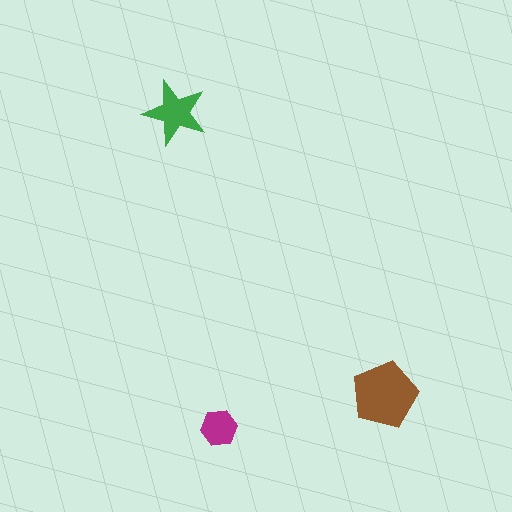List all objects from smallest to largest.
The magenta hexagon, the green star, the brown pentagon.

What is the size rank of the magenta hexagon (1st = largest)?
3rd.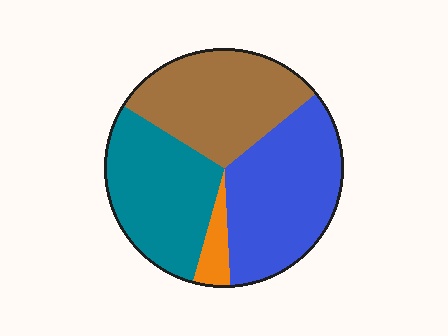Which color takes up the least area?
Orange, at roughly 5%.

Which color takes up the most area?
Blue, at roughly 35%.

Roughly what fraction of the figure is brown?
Brown covers 30% of the figure.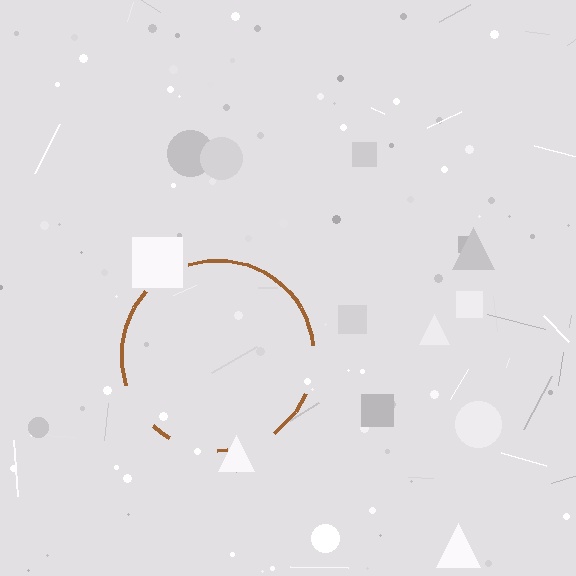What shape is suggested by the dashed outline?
The dashed outline suggests a circle.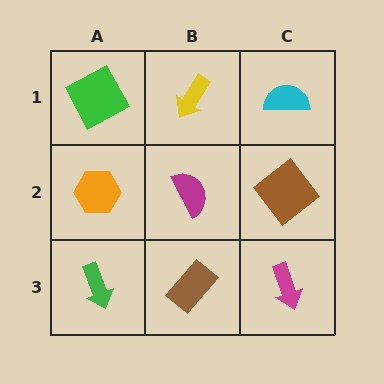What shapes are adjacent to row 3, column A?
An orange hexagon (row 2, column A), a brown rectangle (row 3, column B).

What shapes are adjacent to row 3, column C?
A brown diamond (row 2, column C), a brown rectangle (row 3, column B).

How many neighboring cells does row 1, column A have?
2.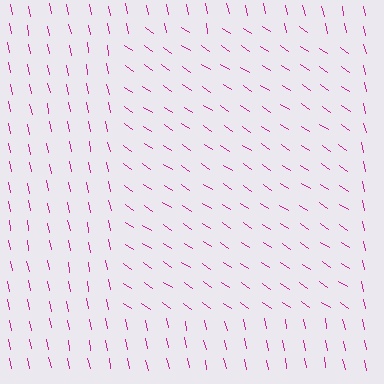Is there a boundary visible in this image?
Yes, there is a texture boundary formed by a change in line orientation.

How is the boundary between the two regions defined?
The boundary is defined purely by a change in line orientation (approximately 45 degrees difference). All lines are the same color and thickness.